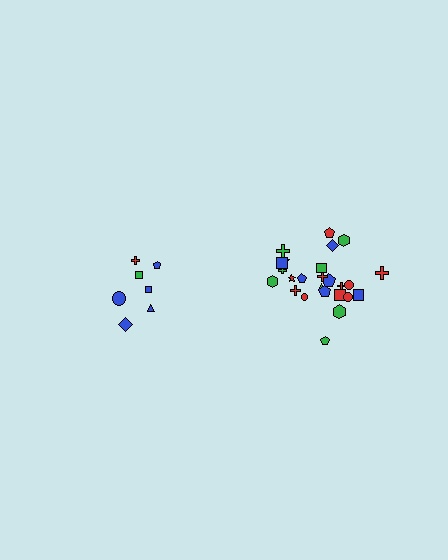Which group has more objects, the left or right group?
The right group.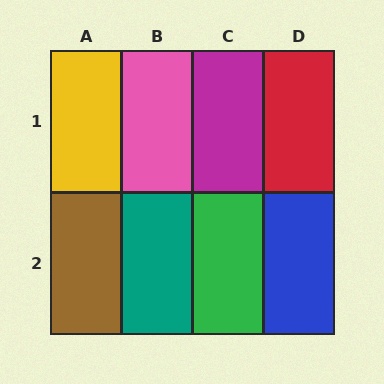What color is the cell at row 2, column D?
Blue.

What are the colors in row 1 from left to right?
Yellow, pink, magenta, red.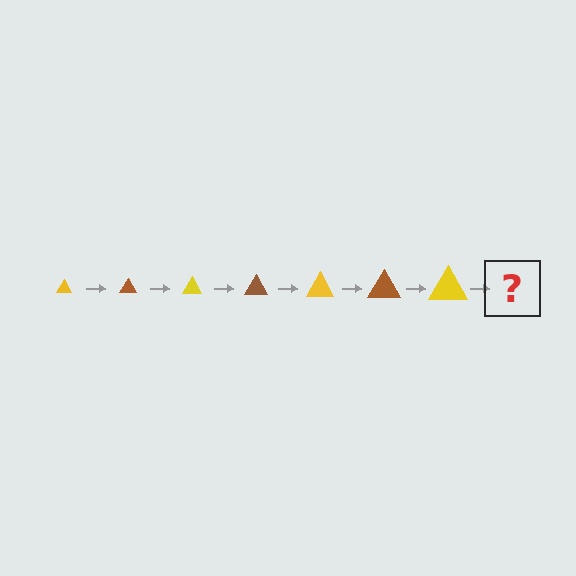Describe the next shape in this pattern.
It should be a brown triangle, larger than the previous one.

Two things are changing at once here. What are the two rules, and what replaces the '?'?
The two rules are that the triangle grows larger each step and the color cycles through yellow and brown. The '?' should be a brown triangle, larger than the previous one.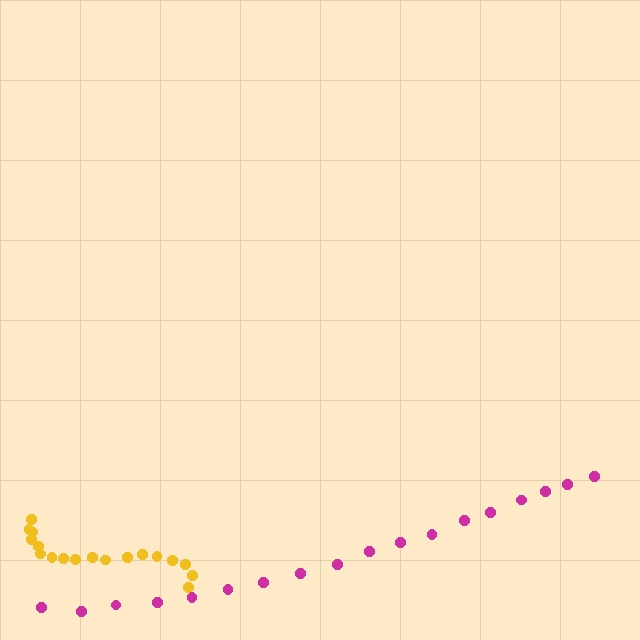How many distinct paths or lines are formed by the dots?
There are 2 distinct paths.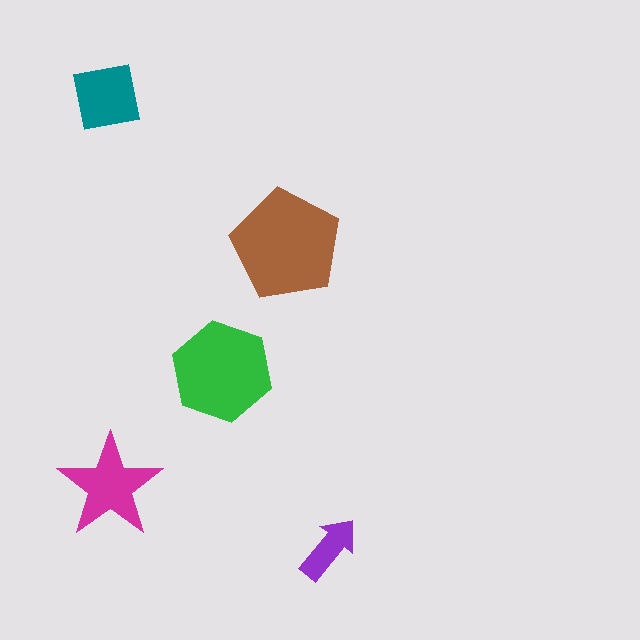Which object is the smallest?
The purple arrow.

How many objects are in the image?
There are 5 objects in the image.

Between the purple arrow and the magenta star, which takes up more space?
The magenta star.